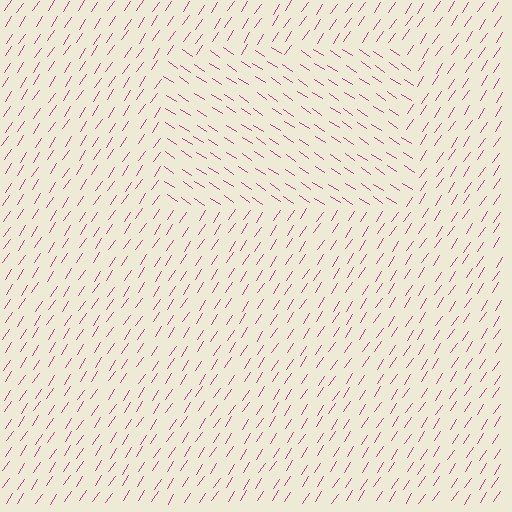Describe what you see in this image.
The image is filled with small magenta line segments. A rectangle region in the image has lines oriented differently from the surrounding lines, creating a visible texture boundary.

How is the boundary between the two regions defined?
The boundary is defined purely by a change in line orientation (approximately 90 degrees difference). All lines are the same color and thickness.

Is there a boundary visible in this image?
Yes, there is a texture boundary formed by a change in line orientation.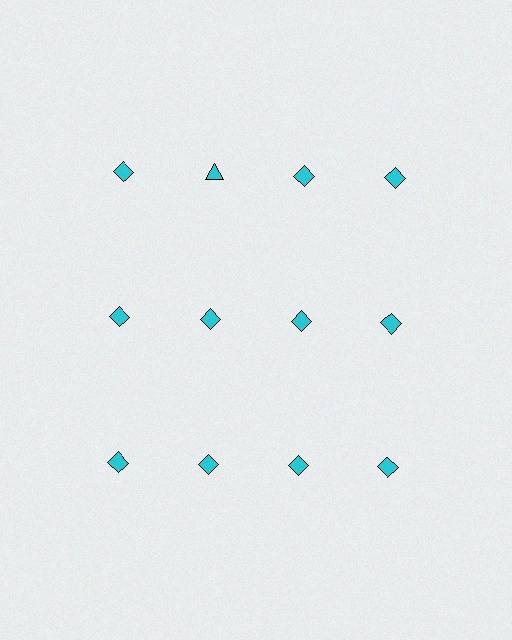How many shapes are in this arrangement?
There are 12 shapes arranged in a grid pattern.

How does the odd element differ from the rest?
It has a different shape: triangle instead of diamond.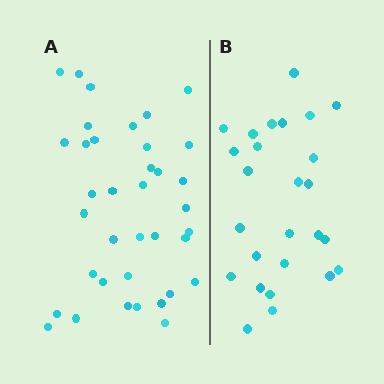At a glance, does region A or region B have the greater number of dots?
Region A (the left region) has more dots.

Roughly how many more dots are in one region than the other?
Region A has roughly 12 or so more dots than region B.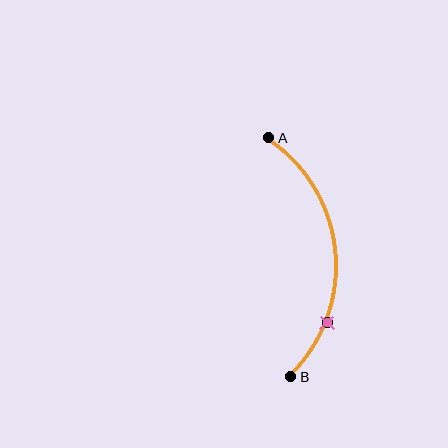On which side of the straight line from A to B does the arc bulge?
The arc bulges to the right of the straight line connecting A and B.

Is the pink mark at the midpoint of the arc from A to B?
No. The pink mark lies on the arc but is closer to endpoint B. The arc midpoint would be at the point on the curve equidistant along the arc from both A and B.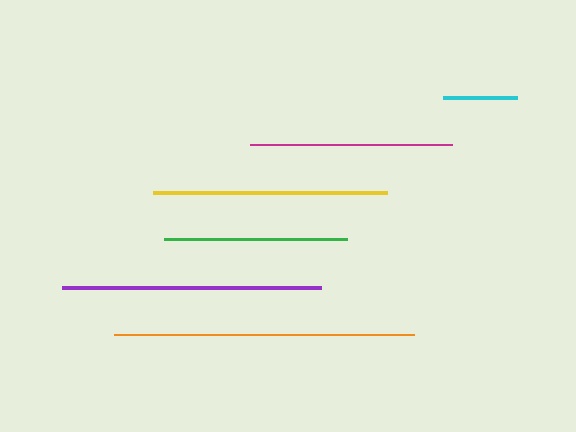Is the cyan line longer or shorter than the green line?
The green line is longer than the cyan line.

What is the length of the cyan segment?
The cyan segment is approximately 74 pixels long.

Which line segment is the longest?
The orange line is the longest at approximately 300 pixels.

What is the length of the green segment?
The green segment is approximately 182 pixels long.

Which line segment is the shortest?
The cyan line is the shortest at approximately 74 pixels.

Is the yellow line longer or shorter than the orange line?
The orange line is longer than the yellow line.